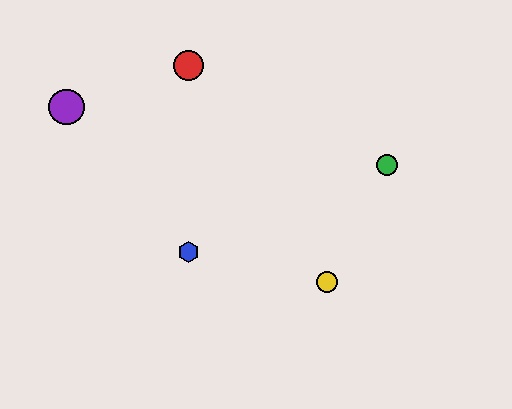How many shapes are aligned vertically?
2 shapes (the red circle, the blue hexagon) are aligned vertically.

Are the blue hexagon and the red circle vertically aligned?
Yes, both are at x≈189.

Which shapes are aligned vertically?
The red circle, the blue hexagon are aligned vertically.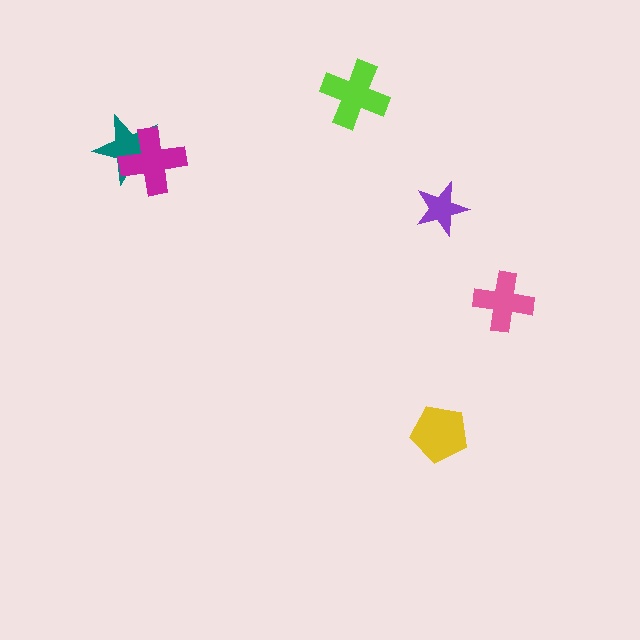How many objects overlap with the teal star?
1 object overlaps with the teal star.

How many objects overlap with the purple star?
0 objects overlap with the purple star.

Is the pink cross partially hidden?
No, no other shape covers it.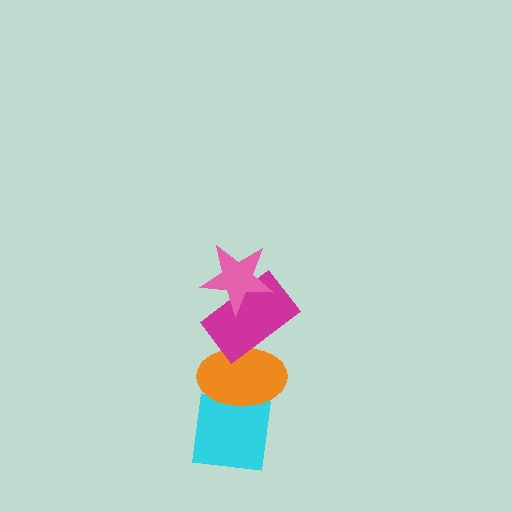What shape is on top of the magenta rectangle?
The pink star is on top of the magenta rectangle.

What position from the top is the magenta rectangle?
The magenta rectangle is 2nd from the top.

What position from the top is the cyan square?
The cyan square is 4th from the top.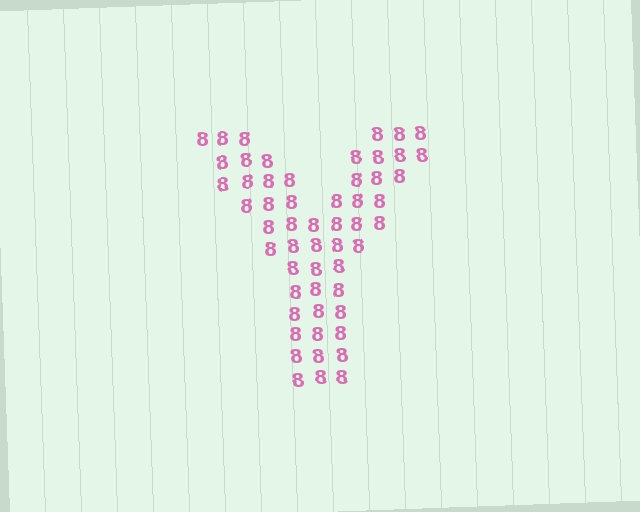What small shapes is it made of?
It is made of small digit 8's.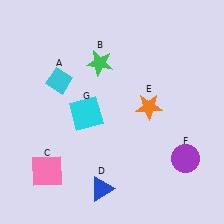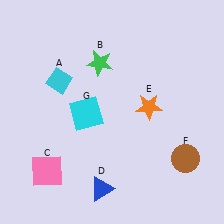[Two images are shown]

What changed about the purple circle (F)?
In Image 1, F is purple. In Image 2, it changed to brown.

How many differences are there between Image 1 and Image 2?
There is 1 difference between the two images.